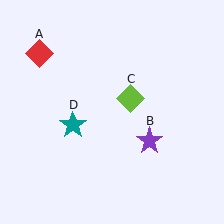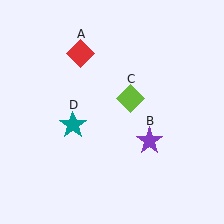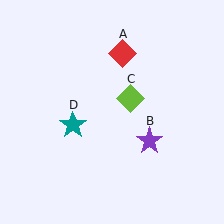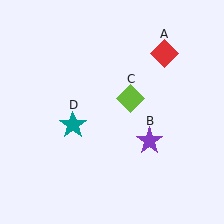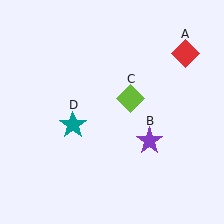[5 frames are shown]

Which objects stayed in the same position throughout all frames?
Purple star (object B) and lime diamond (object C) and teal star (object D) remained stationary.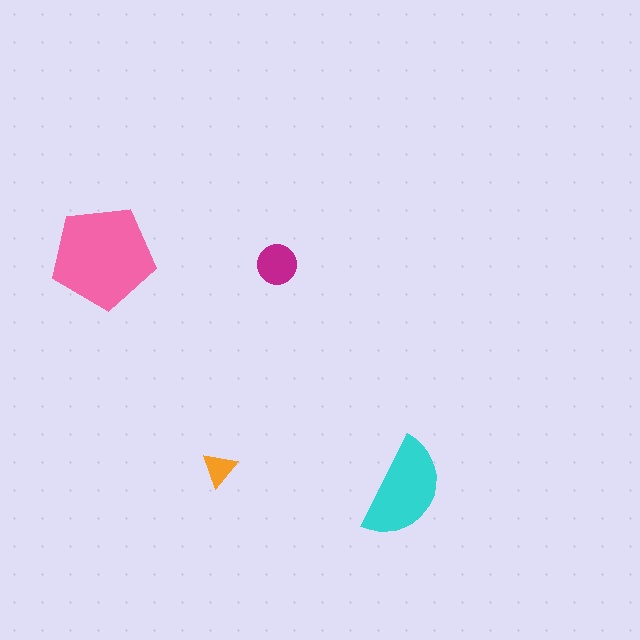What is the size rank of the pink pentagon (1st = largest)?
1st.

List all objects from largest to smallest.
The pink pentagon, the cyan semicircle, the magenta circle, the orange triangle.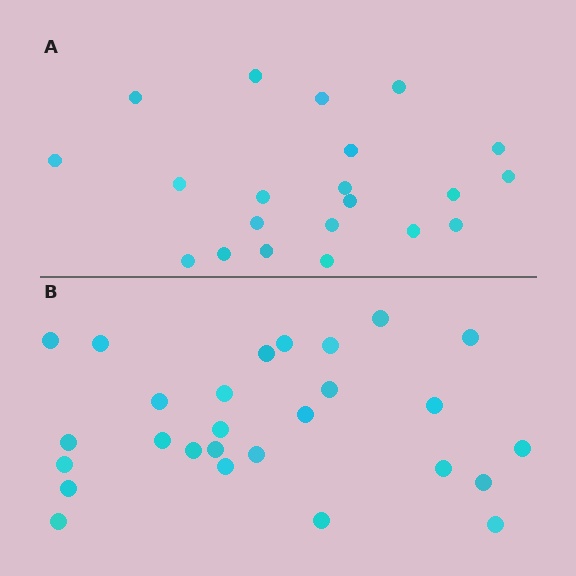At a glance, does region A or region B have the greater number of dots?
Region B (the bottom region) has more dots.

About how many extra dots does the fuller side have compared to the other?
Region B has about 6 more dots than region A.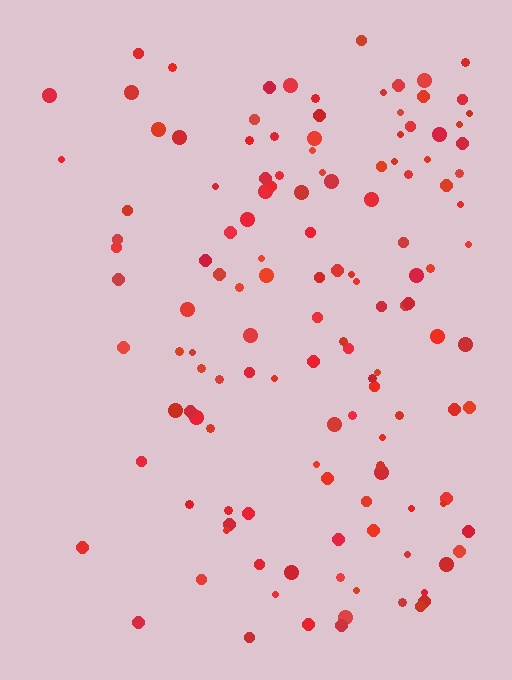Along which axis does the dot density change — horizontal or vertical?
Horizontal.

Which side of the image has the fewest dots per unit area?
The left.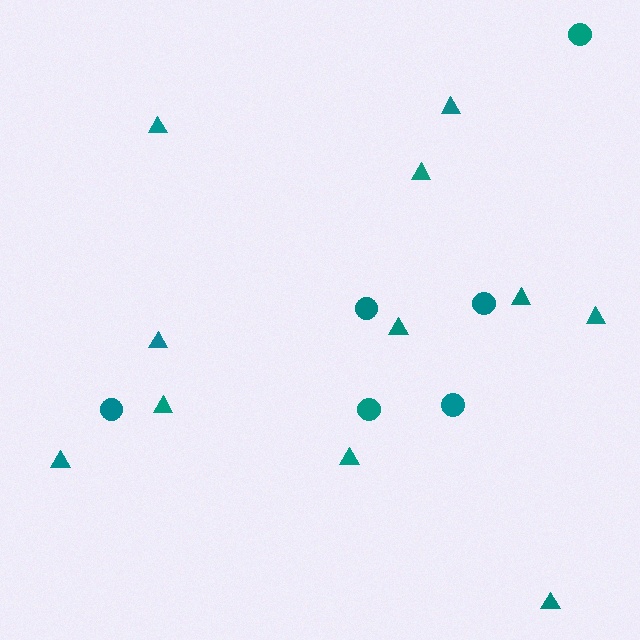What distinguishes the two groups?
There are 2 groups: one group of circles (6) and one group of triangles (11).